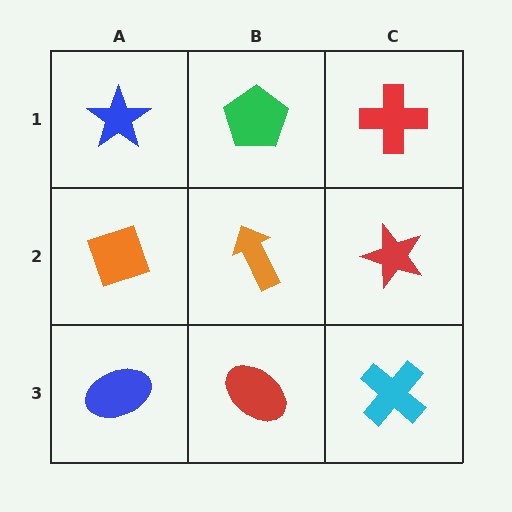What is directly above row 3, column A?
An orange diamond.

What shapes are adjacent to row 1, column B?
An orange arrow (row 2, column B), a blue star (row 1, column A), a red cross (row 1, column C).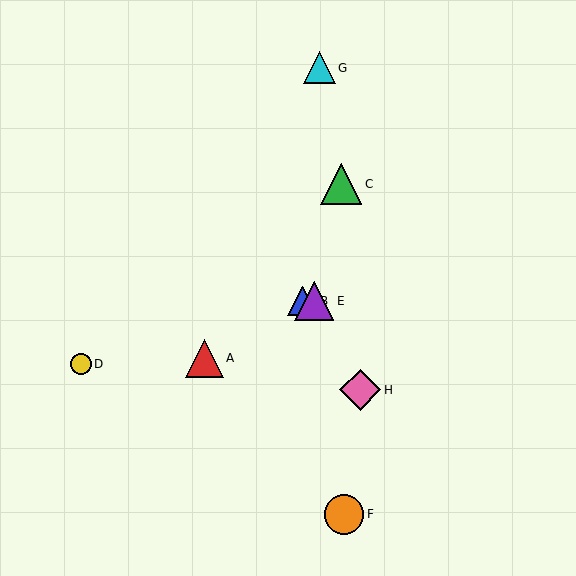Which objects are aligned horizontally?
Objects B, E are aligned horizontally.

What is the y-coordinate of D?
Object D is at y≈364.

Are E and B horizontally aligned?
Yes, both are at y≈301.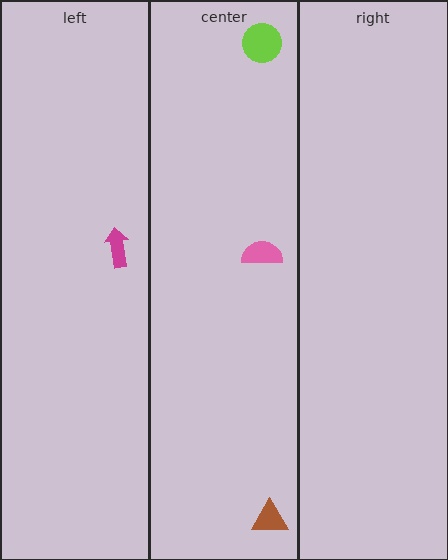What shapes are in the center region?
The brown triangle, the lime circle, the pink semicircle.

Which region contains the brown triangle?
The center region.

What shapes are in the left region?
The magenta arrow.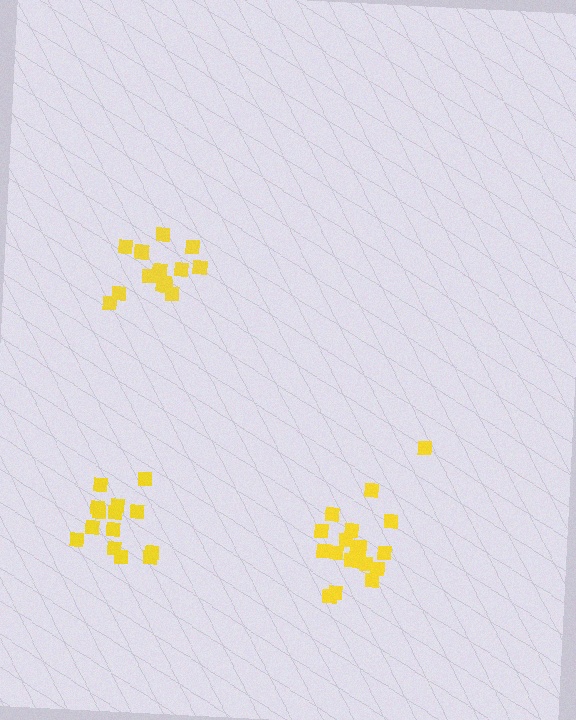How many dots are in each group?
Group 1: 19 dots, Group 2: 16 dots, Group 3: 14 dots (49 total).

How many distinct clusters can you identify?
There are 3 distinct clusters.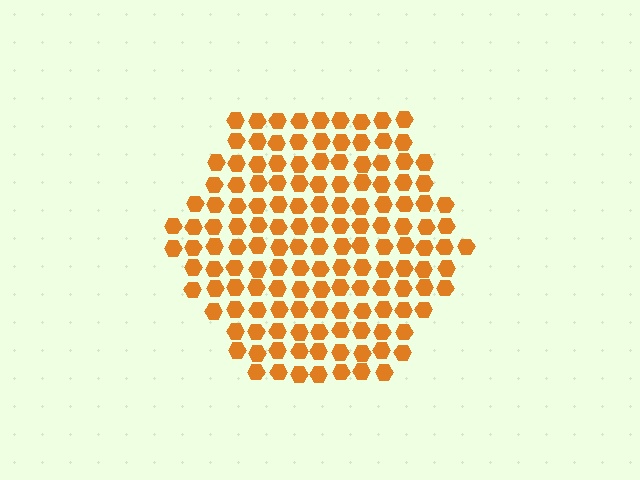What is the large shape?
The large shape is a hexagon.